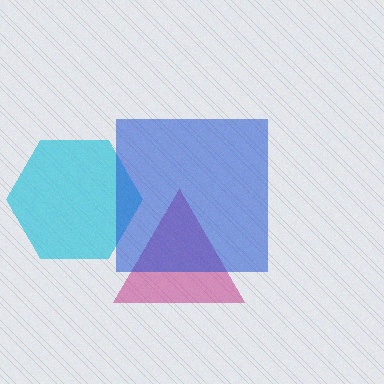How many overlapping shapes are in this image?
There are 3 overlapping shapes in the image.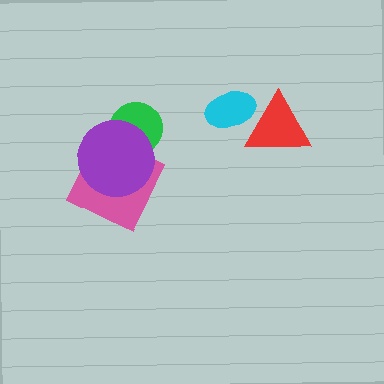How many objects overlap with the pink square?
1 object overlaps with the pink square.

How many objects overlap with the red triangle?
1 object overlaps with the red triangle.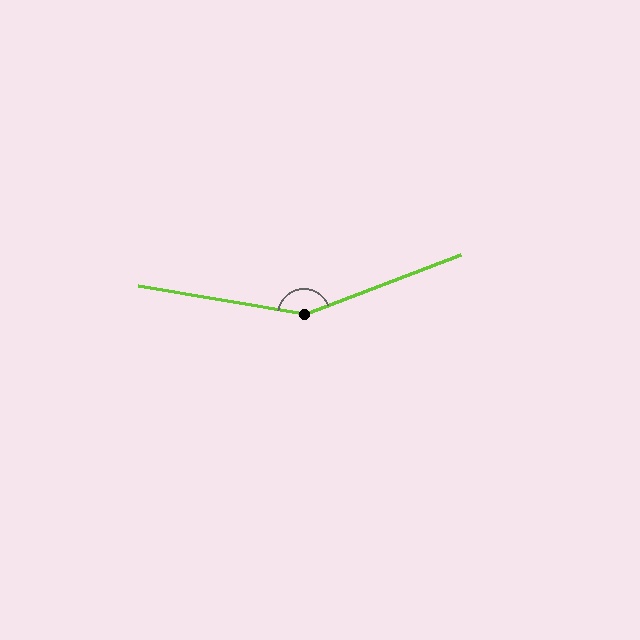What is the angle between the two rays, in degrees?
Approximately 149 degrees.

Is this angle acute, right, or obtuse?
It is obtuse.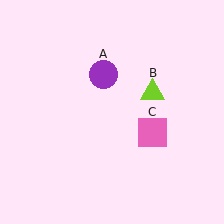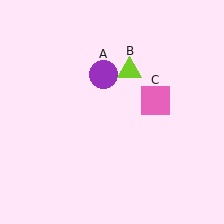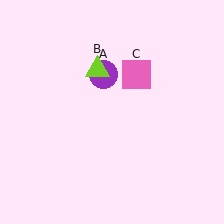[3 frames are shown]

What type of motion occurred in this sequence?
The lime triangle (object B), pink square (object C) rotated counterclockwise around the center of the scene.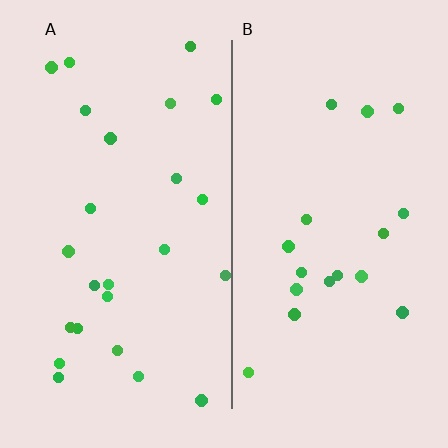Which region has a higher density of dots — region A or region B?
A (the left).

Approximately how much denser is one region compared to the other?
Approximately 1.4× — region A over region B.